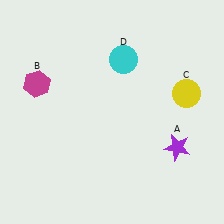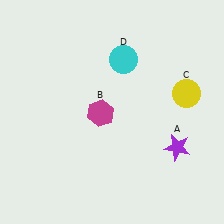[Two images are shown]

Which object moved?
The magenta hexagon (B) moved right.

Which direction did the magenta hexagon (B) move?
The magenta hexagon (B) moved right.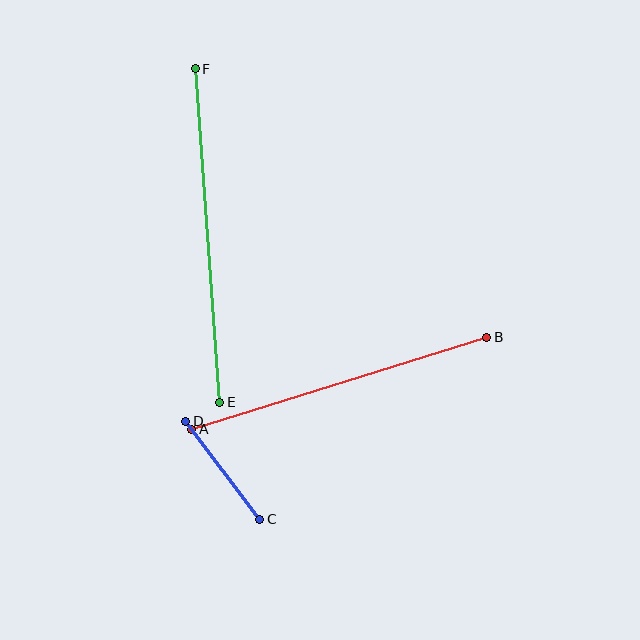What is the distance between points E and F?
The distance is approximately 335 pixels.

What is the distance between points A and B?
The distance is approximately 309 pixels.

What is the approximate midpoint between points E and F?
The midpoint is at approximately (207, 236) pixels.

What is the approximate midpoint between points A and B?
The midpoint is at approximately (339, 383) pixels.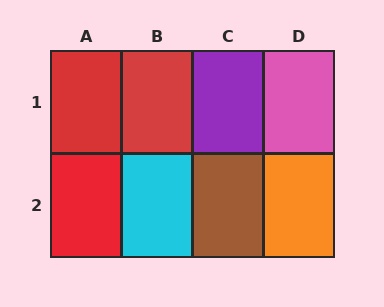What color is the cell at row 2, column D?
Orange.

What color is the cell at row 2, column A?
Red.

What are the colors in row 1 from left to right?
Red, red, purple, pink.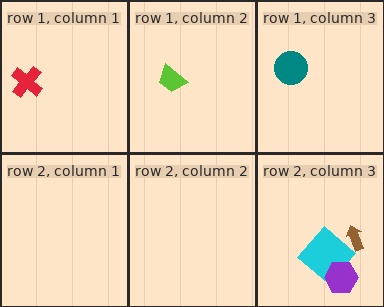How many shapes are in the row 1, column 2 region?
1.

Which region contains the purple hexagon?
The row 2, column 3 region.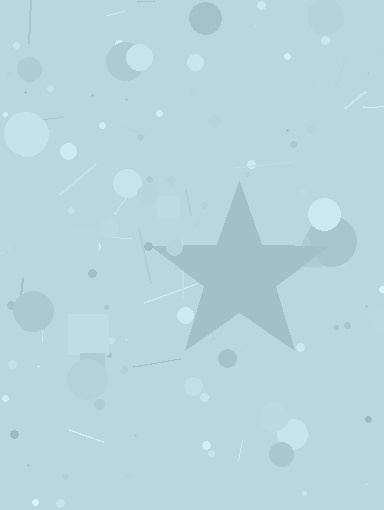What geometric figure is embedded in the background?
A star is embedded in the background.